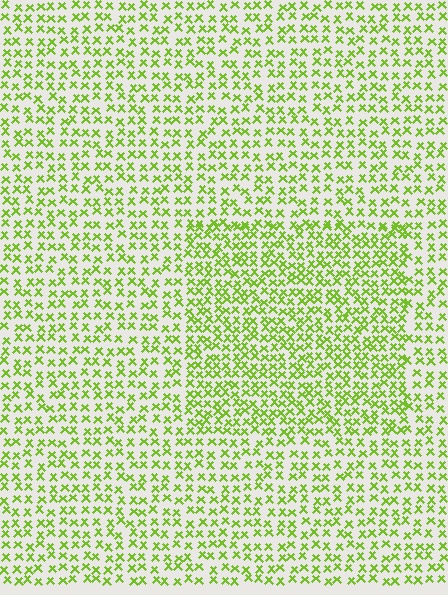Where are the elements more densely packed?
The elements are more densely packed inside the rectangle boundary.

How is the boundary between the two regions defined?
The boundary is defined by a change in element density (approximately 1.5x ratio). All elements are the same color, size, and shape.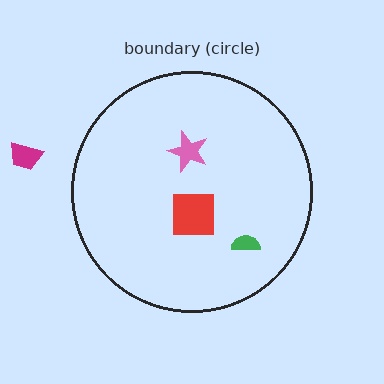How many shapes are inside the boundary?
3 inside, 1 outside.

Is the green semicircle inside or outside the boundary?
Inside.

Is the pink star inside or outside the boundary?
Inside.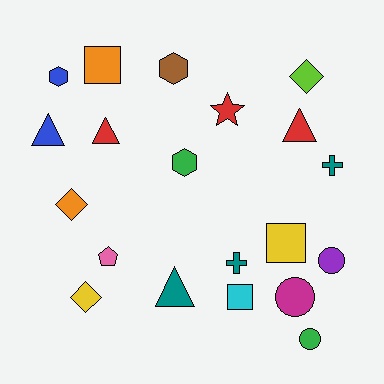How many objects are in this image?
There are 20 objects.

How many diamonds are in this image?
There are 3 diamonds.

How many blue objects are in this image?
There are 2 blue objects.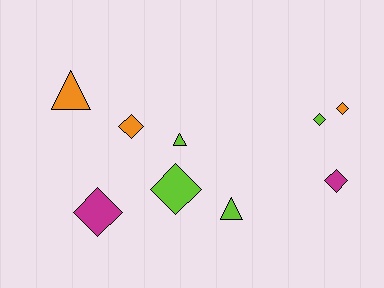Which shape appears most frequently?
Diamond, with 6 objects.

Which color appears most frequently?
Lime, with 4 objects.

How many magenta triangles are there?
There are no magenta triangles.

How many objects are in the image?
There are 9 objects.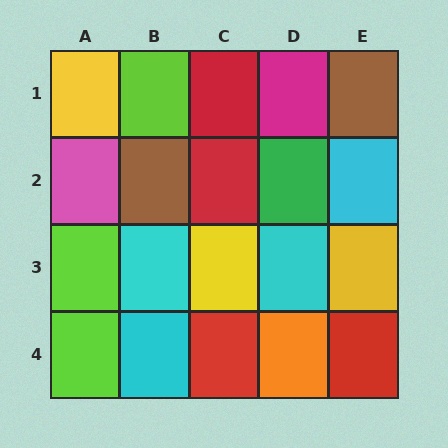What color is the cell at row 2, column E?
Cyan.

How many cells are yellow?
3 cells are yellow.